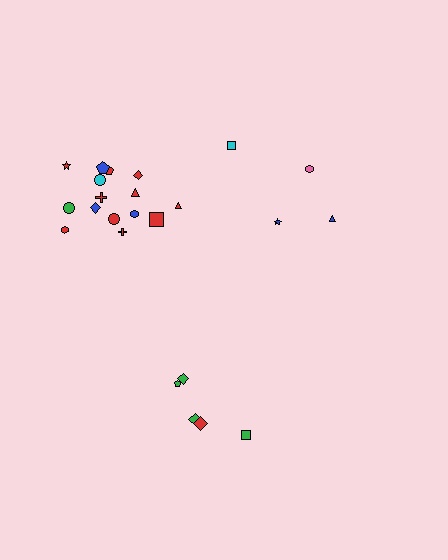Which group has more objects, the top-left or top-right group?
The top-left group.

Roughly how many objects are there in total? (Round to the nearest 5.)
Roughly 25 objects in total.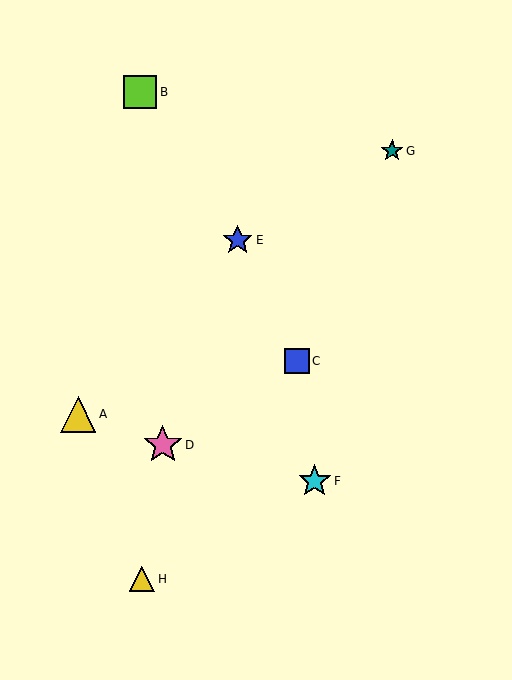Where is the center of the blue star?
The center of the blue star is at (238, 240).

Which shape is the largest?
The pink star (labeled D) is the largest.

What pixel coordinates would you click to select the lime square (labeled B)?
Click at (140, 92) to select the lime square B.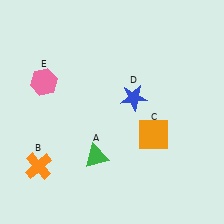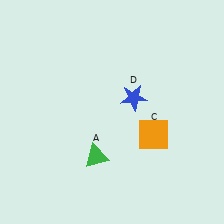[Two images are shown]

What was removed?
The pink hexagon (E), the orange cross (B) were removed in Image 2.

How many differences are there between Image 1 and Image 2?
There are 2 differences between the two images.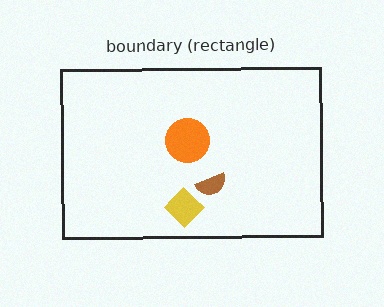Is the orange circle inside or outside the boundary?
Inside.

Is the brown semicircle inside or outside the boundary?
Inside.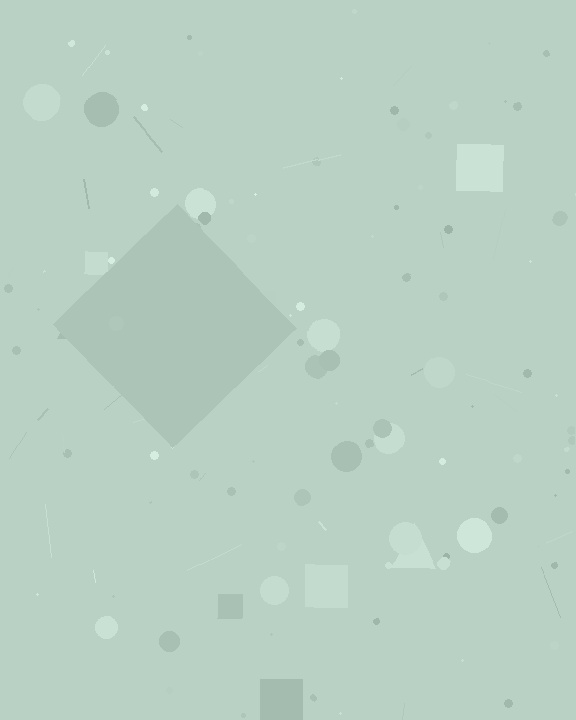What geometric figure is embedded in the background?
A diamond is embedded in the background.